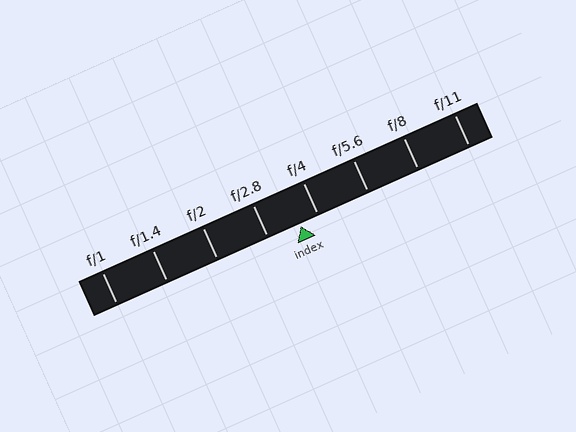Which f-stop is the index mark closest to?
The index mark is closest to f/4.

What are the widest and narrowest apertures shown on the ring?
The widest aperture shown is f/1 and the narrowest is f/11.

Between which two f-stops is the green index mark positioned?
The index mark is between f/2.8 and f/4.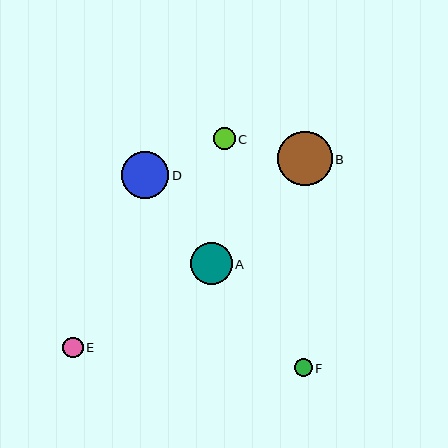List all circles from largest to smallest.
From largest to smallest: B, D, A, C, E, F.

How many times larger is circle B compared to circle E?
Circle B is approximately 2.7 times the size of circle E.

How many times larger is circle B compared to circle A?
Circle B is approximately 1.3 times the size of circle A.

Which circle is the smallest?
Circle F is the smallest with a size of approximately 17 pixels.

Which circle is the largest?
Circle B is the largest with a size of approximately 54 pixels.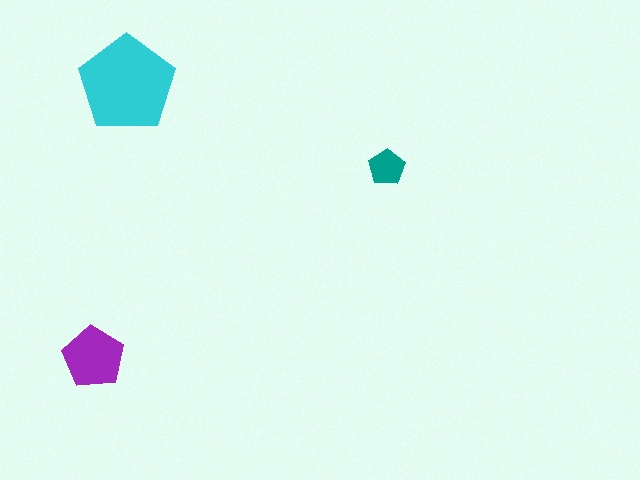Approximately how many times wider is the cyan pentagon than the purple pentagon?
About 1.5 times wider.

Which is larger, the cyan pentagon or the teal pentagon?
The cyan one.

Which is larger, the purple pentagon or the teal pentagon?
The purple one.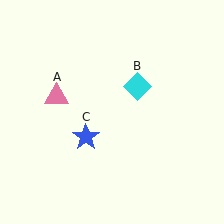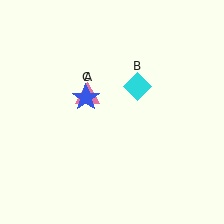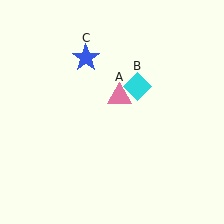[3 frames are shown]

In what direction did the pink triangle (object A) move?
The pink triangle (object A) moved right.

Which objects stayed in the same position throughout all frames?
Cyan diamond (object B) remained stationary.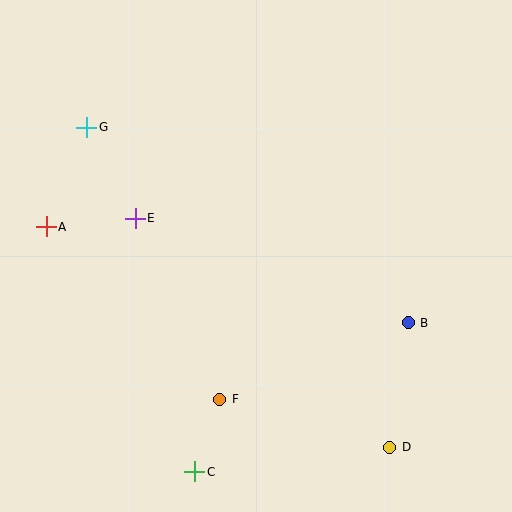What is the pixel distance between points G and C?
The distance between G and C is 361 pixels.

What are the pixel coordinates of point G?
Point G is at (87, 127).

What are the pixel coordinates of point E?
Point E is at (135, 218).